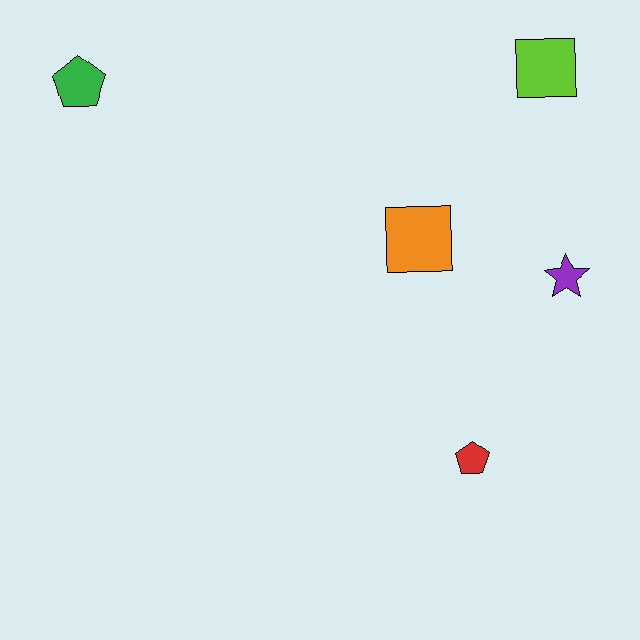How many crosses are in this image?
There are no crosses.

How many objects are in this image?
There are 5 objects.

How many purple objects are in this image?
There is 1 purple object.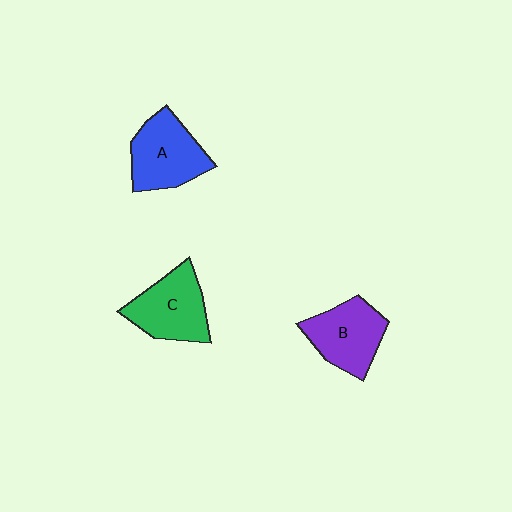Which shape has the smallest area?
Shape B (purple).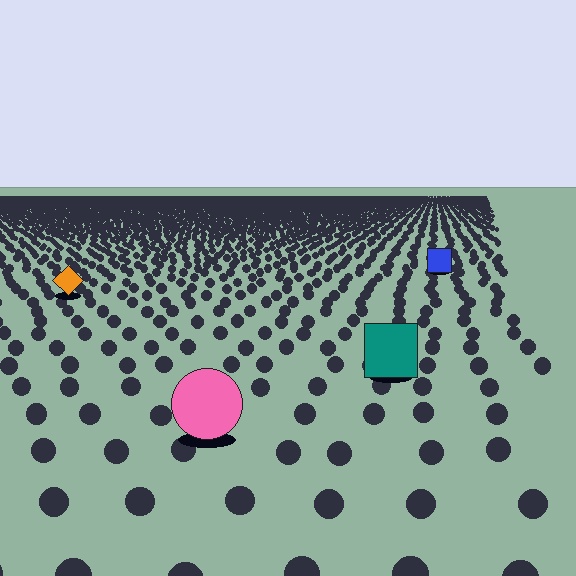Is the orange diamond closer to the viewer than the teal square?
No. The teal square is closer — you can tell from the texture gradient: the ground texture is coarser near it.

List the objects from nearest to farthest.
From nearest to farthest: the pink circle, the teal square, the orange diamond, the blue square.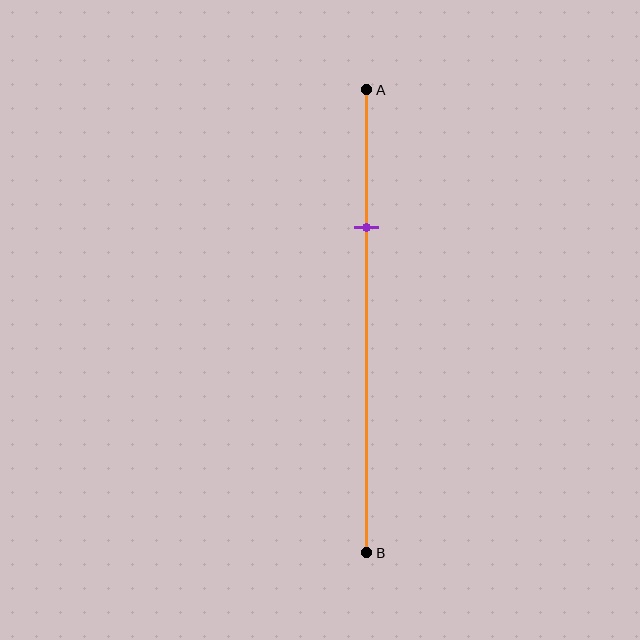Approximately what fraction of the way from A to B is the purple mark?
The purple mark is approximately 30% of the way from A to B.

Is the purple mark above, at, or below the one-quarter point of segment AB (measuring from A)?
The purple mark is below the one-quarter point of segment AB.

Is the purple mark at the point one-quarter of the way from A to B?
No, the mark is at about 30% from A, not at the 25% one-quarter point.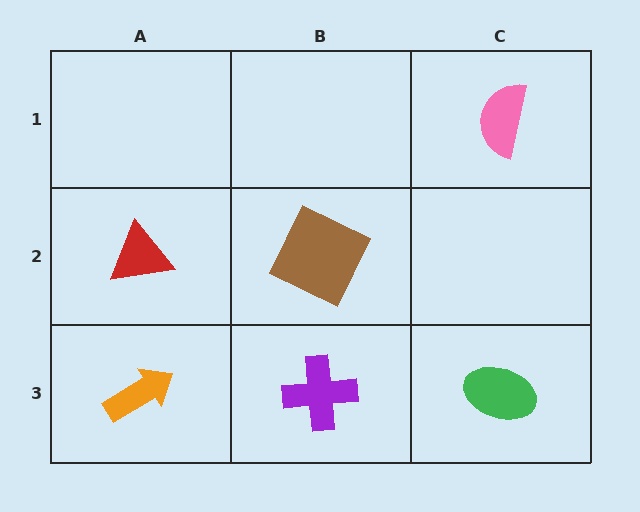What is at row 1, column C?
A pink semicircle.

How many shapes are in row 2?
2 shapes.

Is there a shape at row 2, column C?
No, that cell is empty.